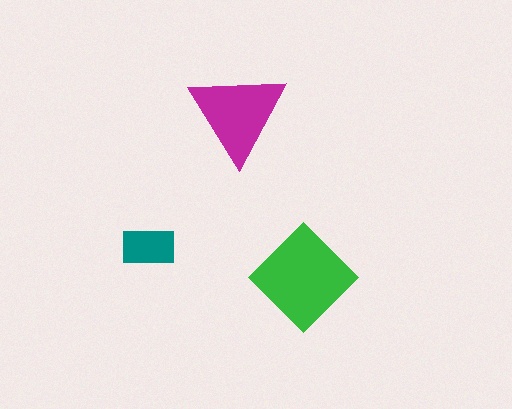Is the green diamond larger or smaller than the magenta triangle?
Larger.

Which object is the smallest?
The teal rectangle.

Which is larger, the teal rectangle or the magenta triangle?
The magenta triangle.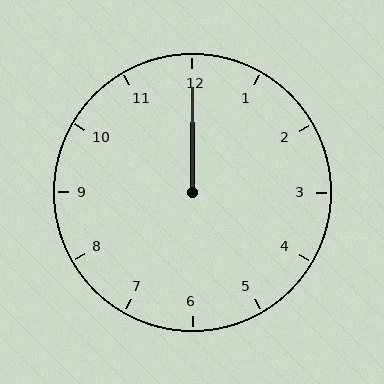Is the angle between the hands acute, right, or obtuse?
It is acute.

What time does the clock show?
12:00.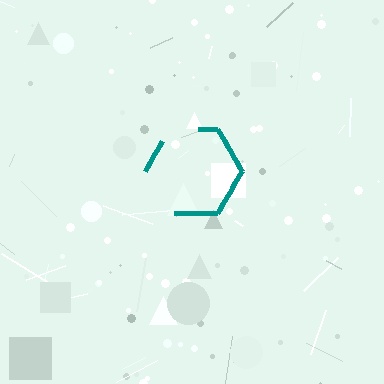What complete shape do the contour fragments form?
The contour fragments form a hexagon.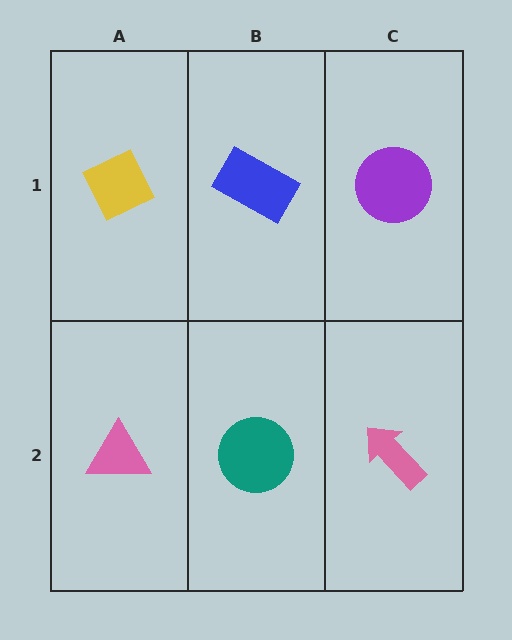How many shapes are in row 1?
3 shapes.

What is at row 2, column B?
A teal circle.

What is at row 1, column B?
A blue rectangle.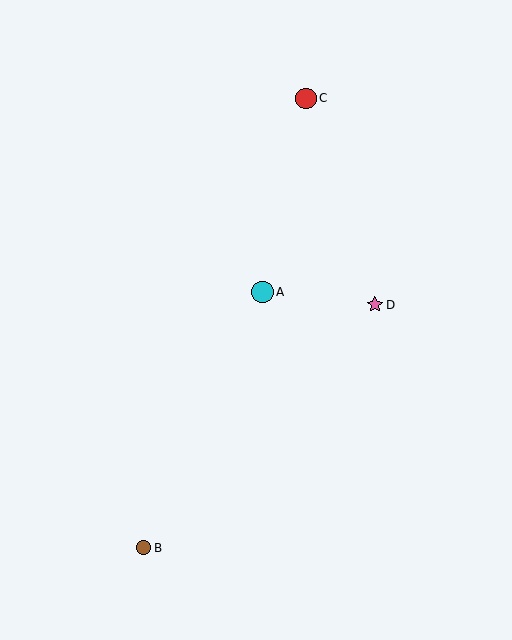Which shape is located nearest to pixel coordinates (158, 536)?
The brown circle (labeled B) at (144, 548) is nearest to that location.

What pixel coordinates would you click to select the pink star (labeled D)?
Click at (375, 305) to select the pink star D.